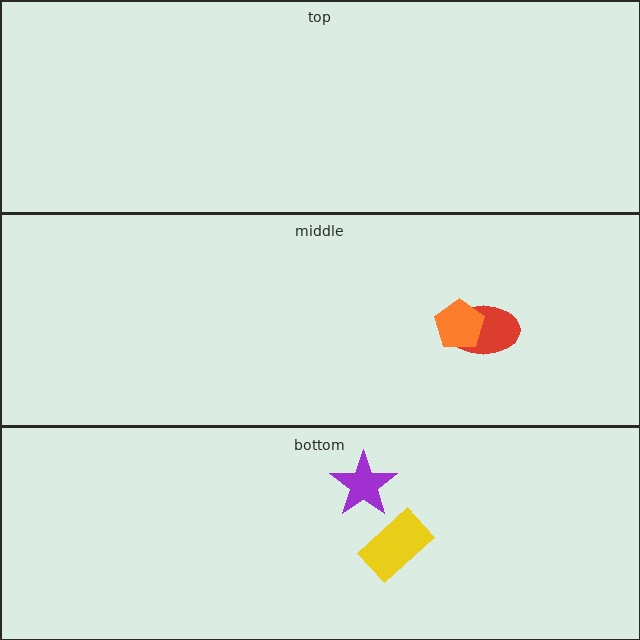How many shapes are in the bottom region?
2.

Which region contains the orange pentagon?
The middle region.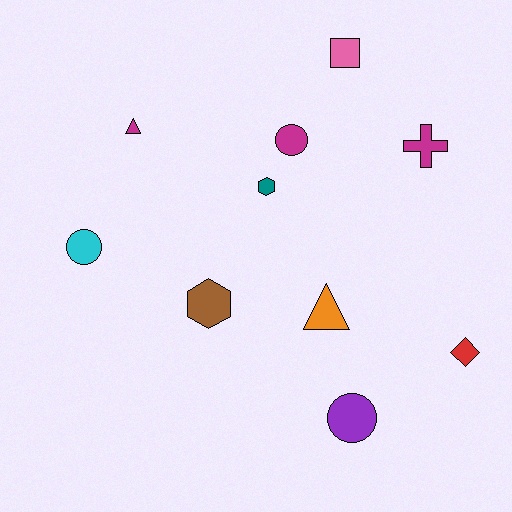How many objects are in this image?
There are 10 objects.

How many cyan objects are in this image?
There is 1 cyan object.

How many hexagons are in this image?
There are 2 hexagons.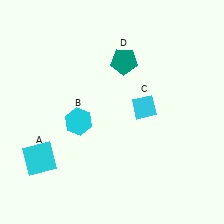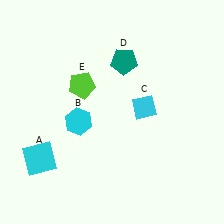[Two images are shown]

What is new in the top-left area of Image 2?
A lime pentagon (E) was added in the top-left area of Image 2.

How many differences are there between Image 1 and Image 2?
There is 1 difference between the two images.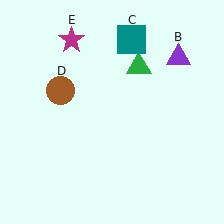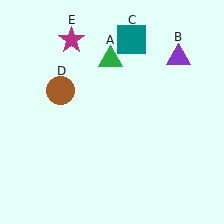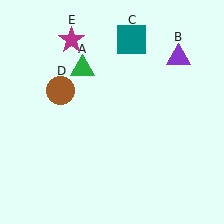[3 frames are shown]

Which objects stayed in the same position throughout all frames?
Purple triangle (object B) and teal square (object C) and brown circle (object D) and magenta star (object E) remained stationary.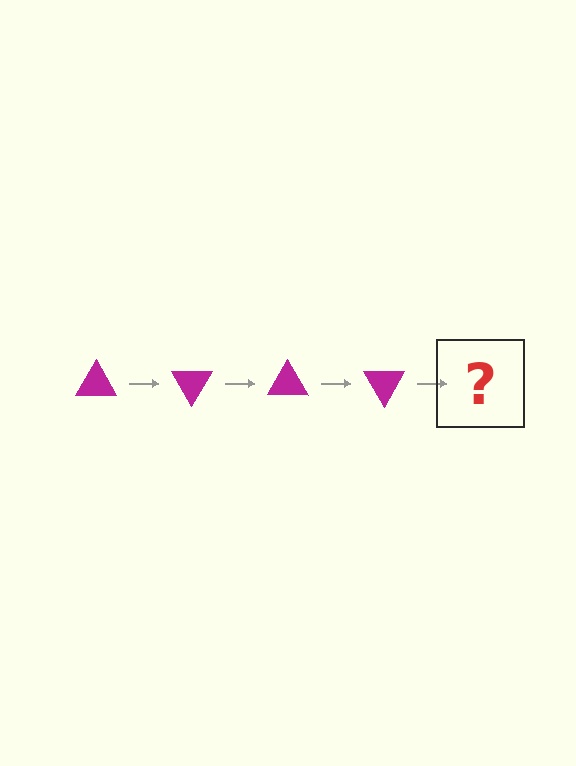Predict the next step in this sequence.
The next step is a magenta triangle rotated 240 degrees.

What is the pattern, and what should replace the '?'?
The pattern is that the triangle rotates 60 degrees each step. The '?' should be a magenta triangle rotated 240 degrees.